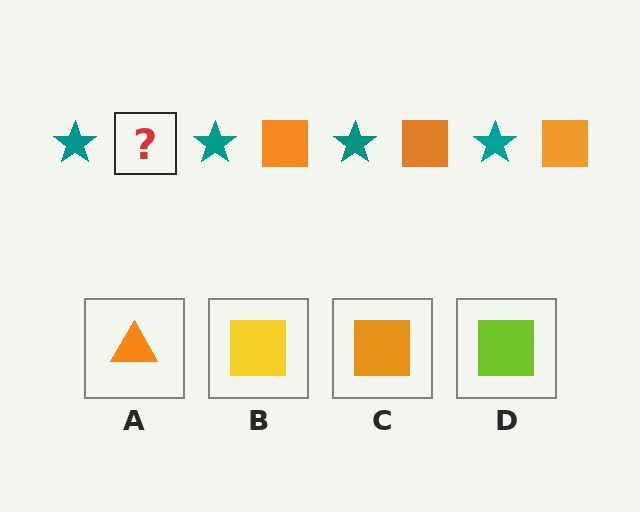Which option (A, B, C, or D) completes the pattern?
C.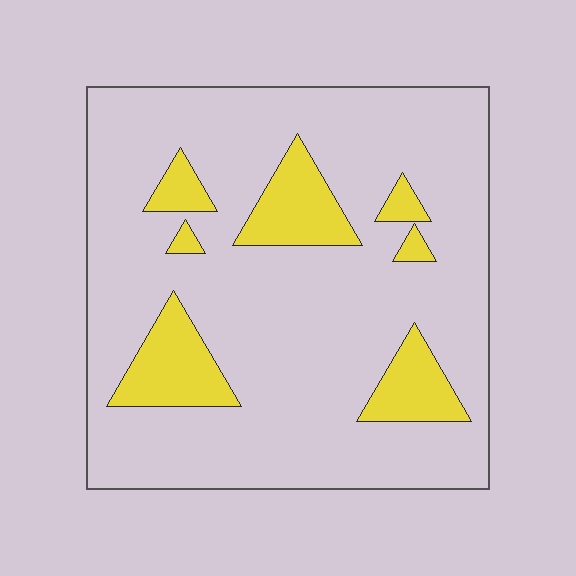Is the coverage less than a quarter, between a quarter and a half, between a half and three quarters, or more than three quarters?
Less than a quarter.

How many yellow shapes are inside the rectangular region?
7.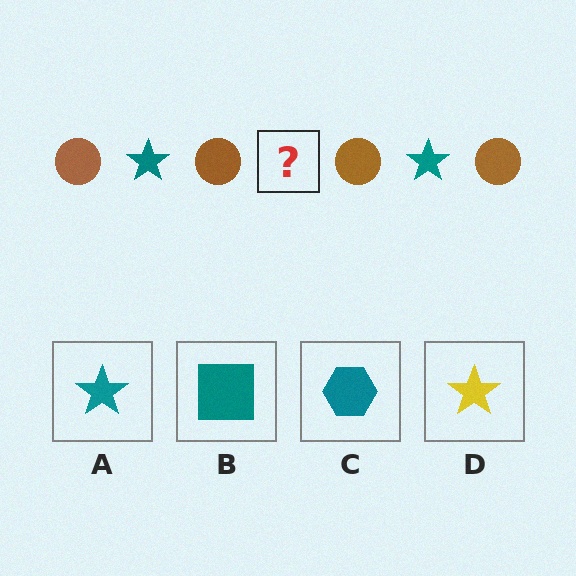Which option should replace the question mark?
Option A.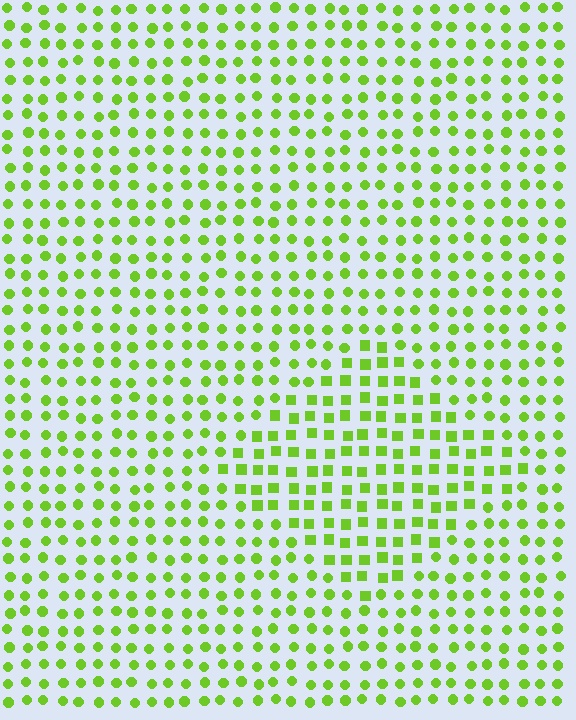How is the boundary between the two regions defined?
The boundary is defined by a change in element shape: squares inside vs. circles outside. All elements share the same color and spacing.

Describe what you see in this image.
The image is filled with small lime elements arranged in a uniform grid. A diamond-shaped region contains squares, while the surrounding area contains circles. The boundary is defined purely by the change in element shape.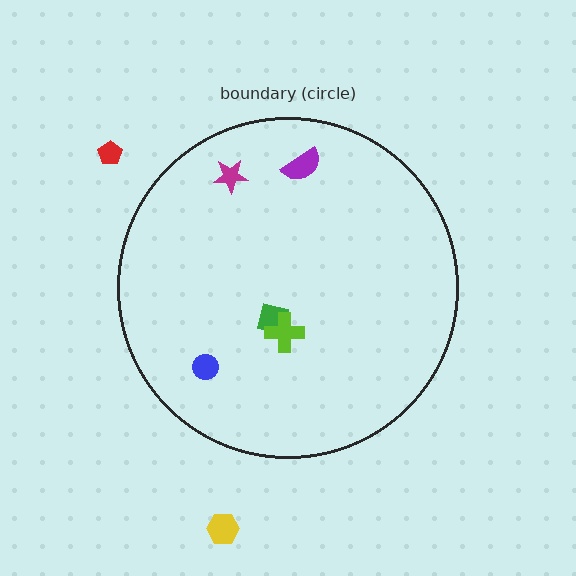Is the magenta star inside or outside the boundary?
Inside.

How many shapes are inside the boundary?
5 inside, 2 outside.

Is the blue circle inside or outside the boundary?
Inside.